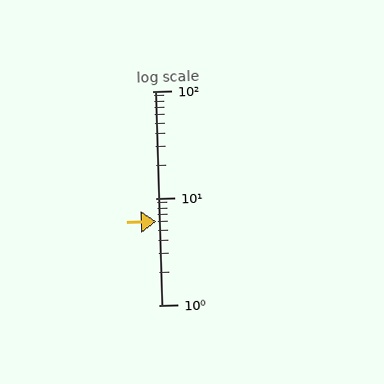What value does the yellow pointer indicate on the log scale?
The pointer indicates approximately 6.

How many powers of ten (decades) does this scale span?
The scale spans 2 decades, from 1 to 100.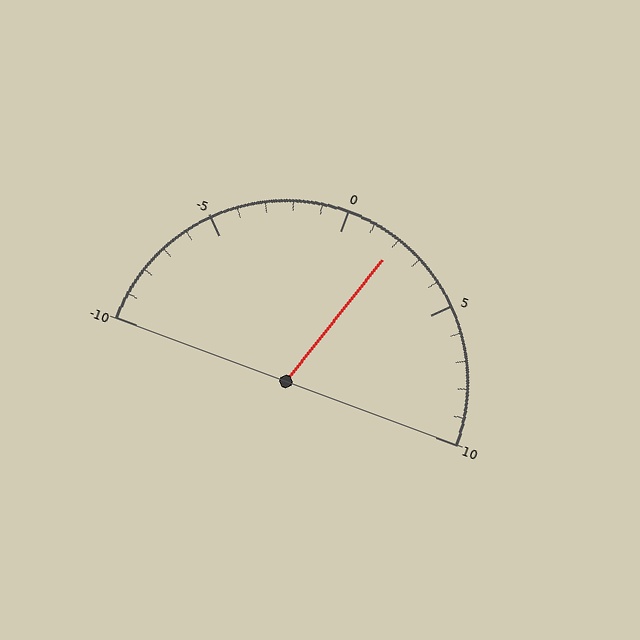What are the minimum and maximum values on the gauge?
The gauge ranges from -10 to 10.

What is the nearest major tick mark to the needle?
The nearest major tick mark is 0.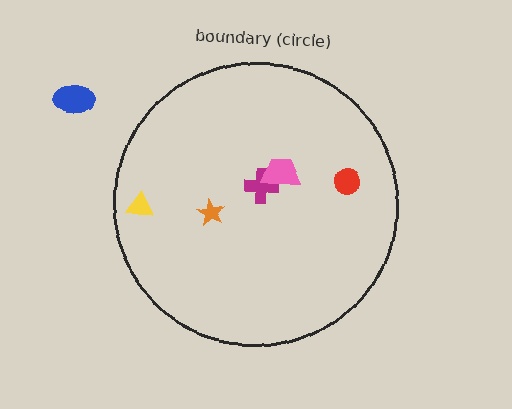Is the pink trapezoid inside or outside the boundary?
Inside.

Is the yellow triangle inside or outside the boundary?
Inside.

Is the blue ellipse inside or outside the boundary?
Outside.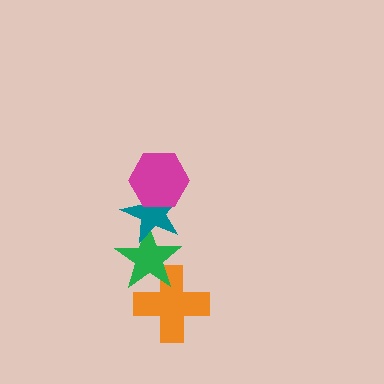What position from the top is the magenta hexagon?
The magenta hexagon is 1st from the top.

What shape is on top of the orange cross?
The green star is on top of the orange cross.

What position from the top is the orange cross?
The orange cross is 4th from the top.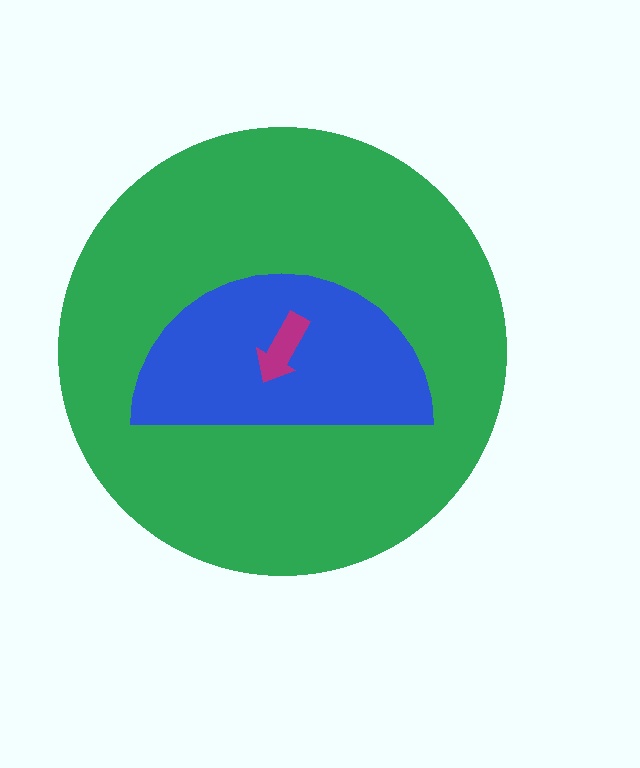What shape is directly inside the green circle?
The blue semicircle.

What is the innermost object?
The magenta arrow.